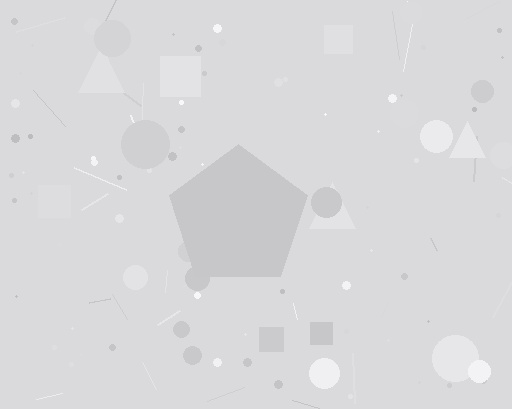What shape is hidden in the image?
A pentagon is hidden in the image.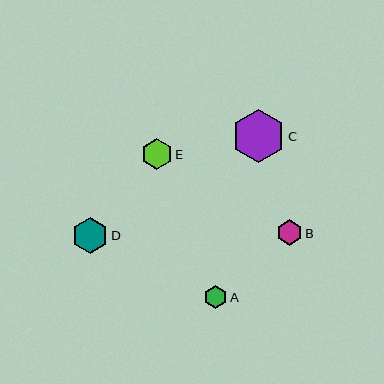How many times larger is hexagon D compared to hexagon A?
Hexagon D is approximately 1.5 times the size of hexagon A.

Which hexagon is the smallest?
Hexagon A is the smallest with a size of approximately 23 pixels.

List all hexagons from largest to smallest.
From largest to smallest: C, D, E, B, A.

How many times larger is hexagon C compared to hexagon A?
Hexagon C is approximately 2.3 times the size of hexagon A.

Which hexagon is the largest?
Hexagon C is the largest with a size of approximately 53 pixels.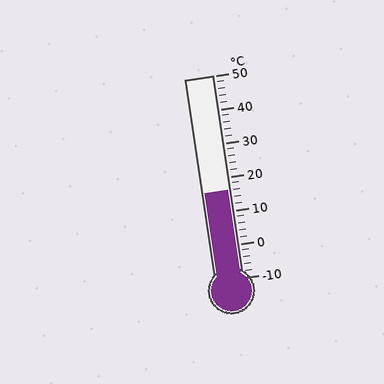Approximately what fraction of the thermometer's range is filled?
The thermometer is filled to approximately 45% of its range.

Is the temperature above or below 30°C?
The temperature is below 30°C.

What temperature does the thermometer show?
The thermometer shows approximately 16°C.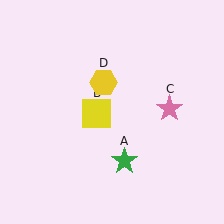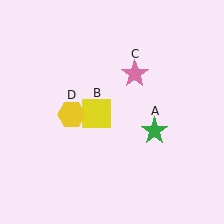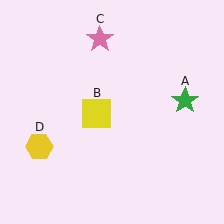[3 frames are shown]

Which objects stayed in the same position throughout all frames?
Yellow square (object B) remained stationary.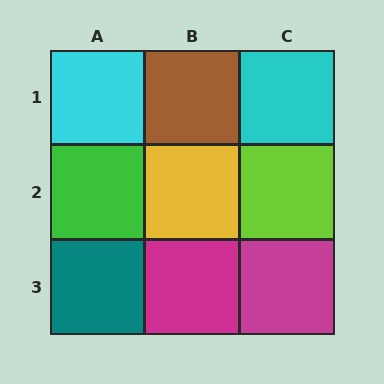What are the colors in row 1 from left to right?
Cyan, brown, cyan.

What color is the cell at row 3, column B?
Magenta.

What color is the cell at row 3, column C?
Magenta.